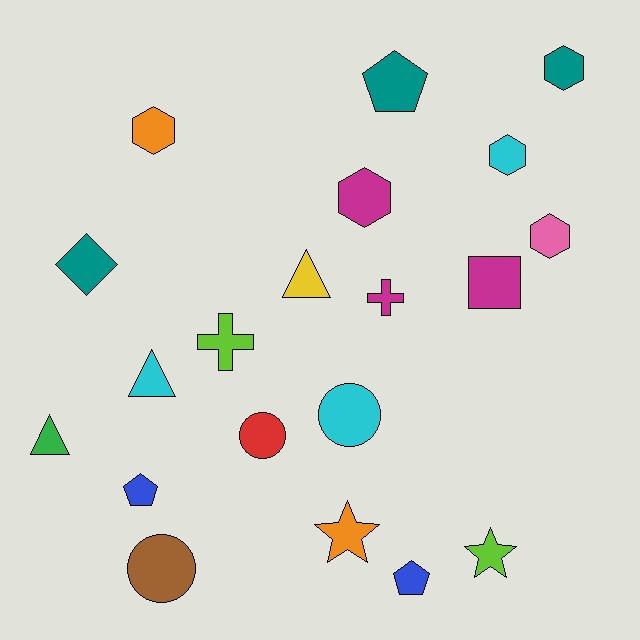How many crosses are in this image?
There are 2 crosses.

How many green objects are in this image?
There is 1 green object.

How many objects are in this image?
There are 20 objects.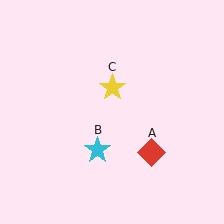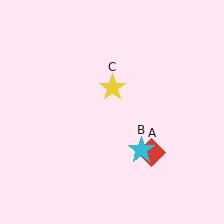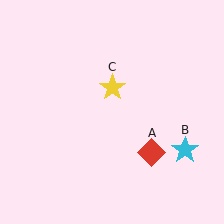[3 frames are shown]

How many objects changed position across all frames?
1 object changed position: cyan star (object B).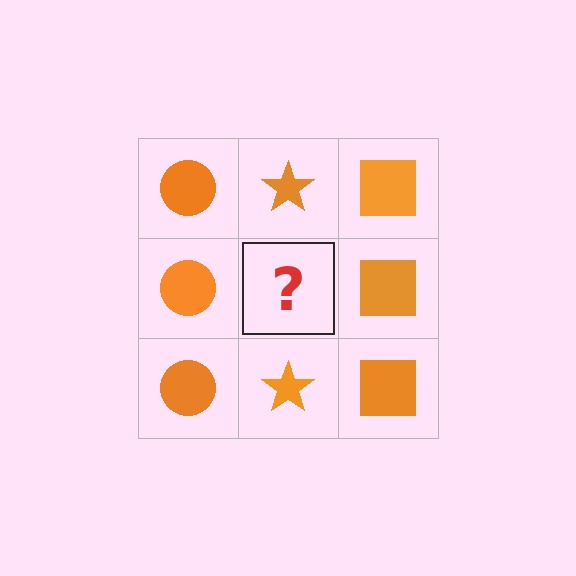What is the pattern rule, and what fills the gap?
The rule is that each column has a consistent shape. The gap should be filled with an orange star.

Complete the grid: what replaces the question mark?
The question mark should be replaced with an orange star.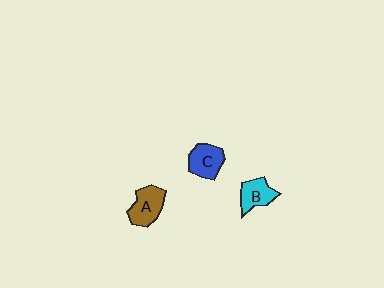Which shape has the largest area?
Shape A (brown).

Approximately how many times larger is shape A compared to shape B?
Approximately 1.2 times.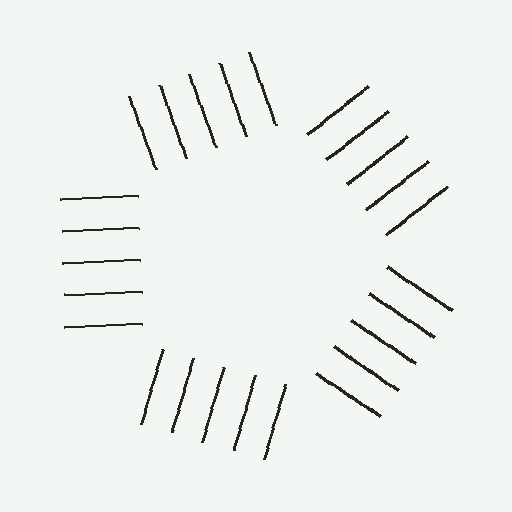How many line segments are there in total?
25 — 5 along each of the 5 edges.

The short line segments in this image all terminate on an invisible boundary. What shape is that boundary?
An illusory pentagon — the line segments terminate on its edges but no continuous stroke is drawn.